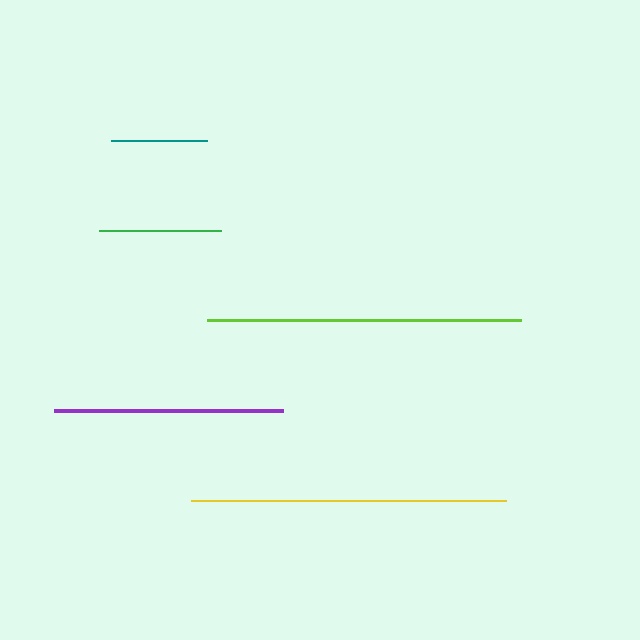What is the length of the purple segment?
The purple segment is approximately 229 pixels long.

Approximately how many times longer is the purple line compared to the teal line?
The purple line is approximately 2.4 times the length of the teal line.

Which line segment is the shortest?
The teal line is the shortest at approximately 95 pixels.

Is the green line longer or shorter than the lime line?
The lime line is longer than the green line.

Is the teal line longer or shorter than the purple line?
The purple line is longer than the teal line.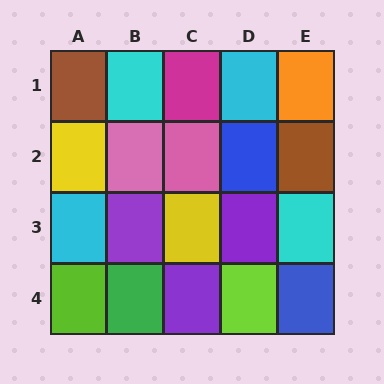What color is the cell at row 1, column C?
Magenta.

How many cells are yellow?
2 cells are yellow.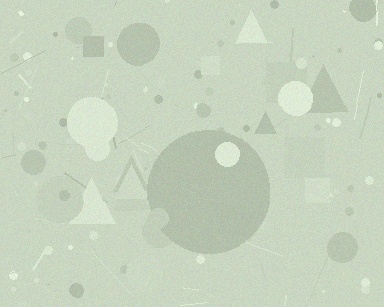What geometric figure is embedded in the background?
A circle is embedded in the background.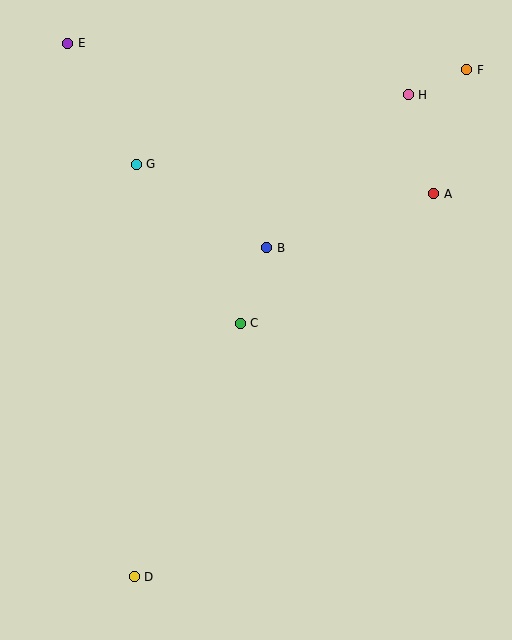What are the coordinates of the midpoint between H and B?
The midpoint between H and B is at (338, 171).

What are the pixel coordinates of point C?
Point C is at (240, 323).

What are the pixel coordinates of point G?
Point G is at (136, 164).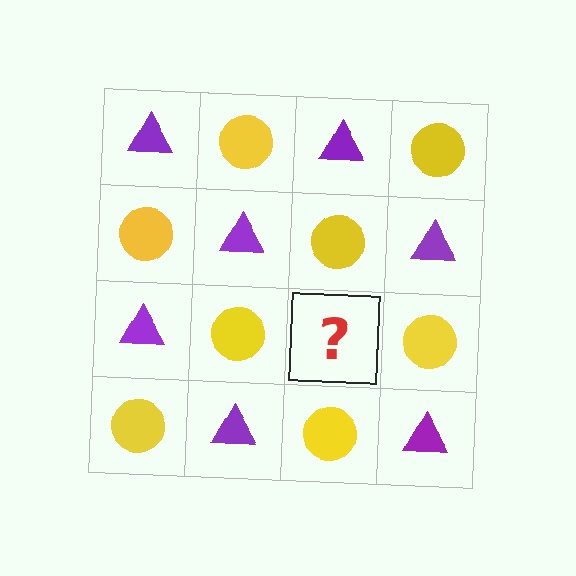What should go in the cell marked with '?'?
The missing cell should contain a purple triangle.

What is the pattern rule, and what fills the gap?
The rule is that it alternates purple triangle and yellow circle in a checkerboard pattern. The gap should be filled with a purple triangle.